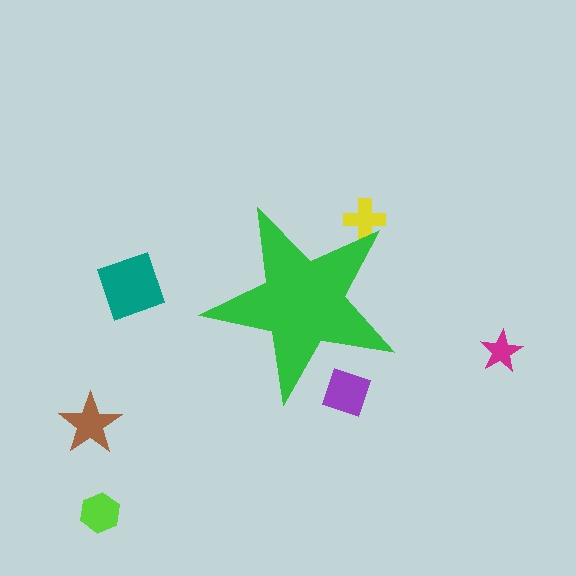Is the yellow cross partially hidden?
Yes, the yellow cross is partially hidden behind the green star.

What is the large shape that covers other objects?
A green star.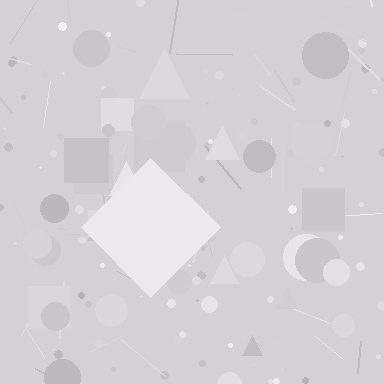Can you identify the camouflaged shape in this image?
The camouflaged shape is a diamond.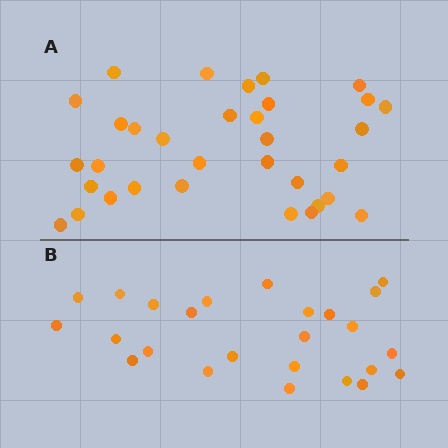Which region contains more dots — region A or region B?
Region A (the top region) has more dots.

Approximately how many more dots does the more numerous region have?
Region A has roughly 8 or so more dots than region B.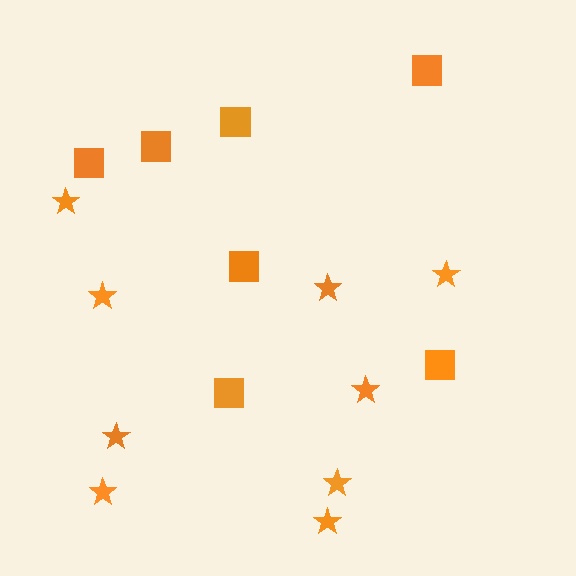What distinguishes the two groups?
There are 2 groups: one group of squares (7) and one group of stars (9).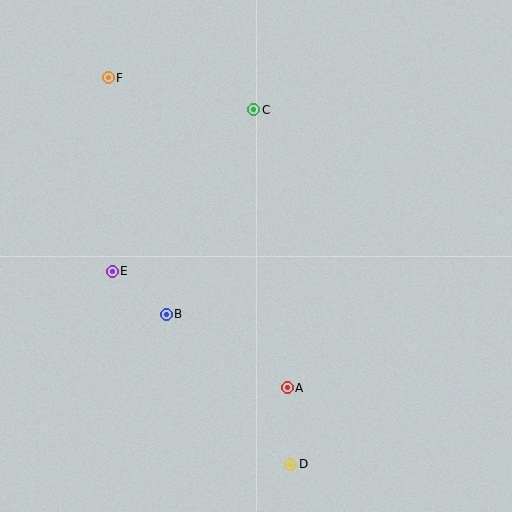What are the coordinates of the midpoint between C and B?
The midpoint between C and B is at (210, 212).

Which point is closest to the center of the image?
Point B at (166, 314) is closest to the center.